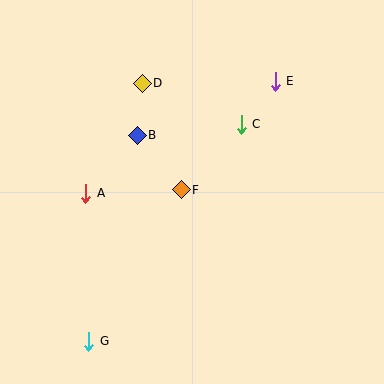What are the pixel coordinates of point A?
Point A is at (86, 193).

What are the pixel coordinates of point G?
Point G is at (89, 341).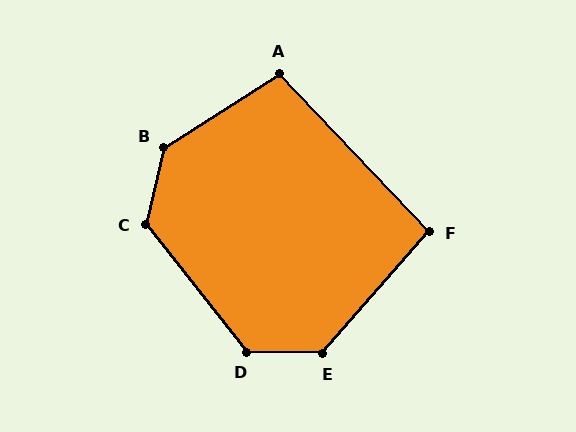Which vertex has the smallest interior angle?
F, at approximately 95 degrees.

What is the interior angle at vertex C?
Approximately 129 degrees (obtuse).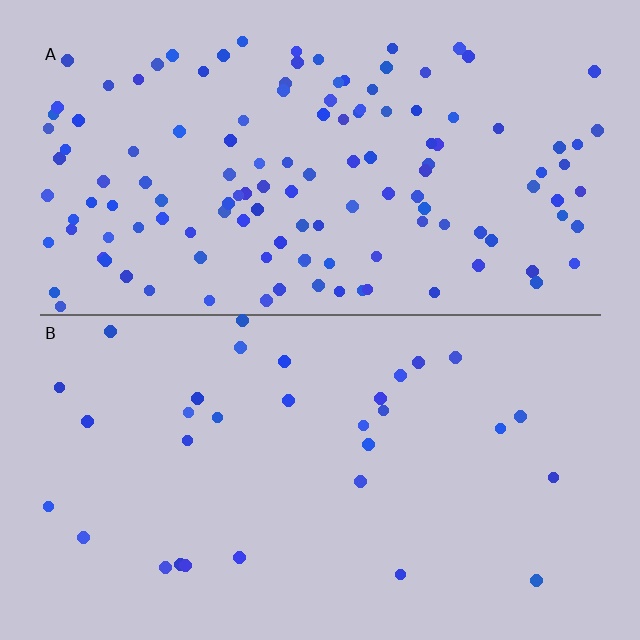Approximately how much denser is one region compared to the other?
Approximately 4.1× — region A over region B.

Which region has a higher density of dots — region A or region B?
A (the top).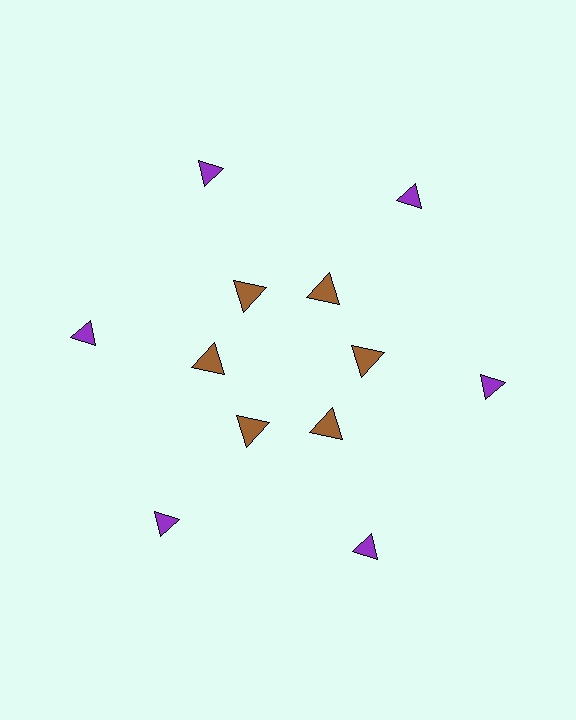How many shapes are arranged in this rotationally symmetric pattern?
There are 12 shapes, arranged in 6 groups of 2.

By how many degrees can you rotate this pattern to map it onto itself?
The pattern maps onto itself every 60 degrees of rotation.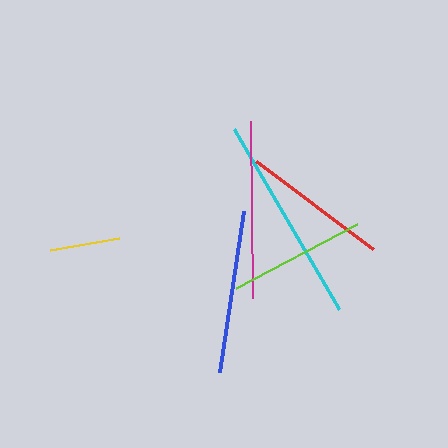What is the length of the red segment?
The red segment is approximately 147 pixels long.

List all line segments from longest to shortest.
From longest to shortest: cyan, magenta, blue, red, lime, yellow.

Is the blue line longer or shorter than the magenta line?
The magenta line is longer than the blue line.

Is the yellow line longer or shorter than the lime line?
The lime line is longer than the yellow line.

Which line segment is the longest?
The cyan line is the longest at approximately 208 pixels.